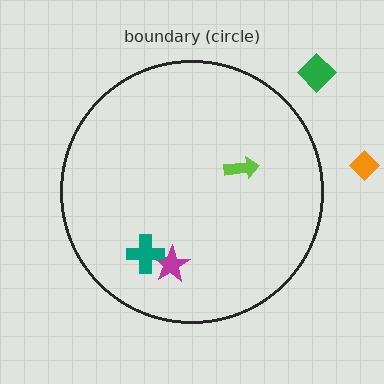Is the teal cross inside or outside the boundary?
Inside.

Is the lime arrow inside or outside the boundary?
Inside.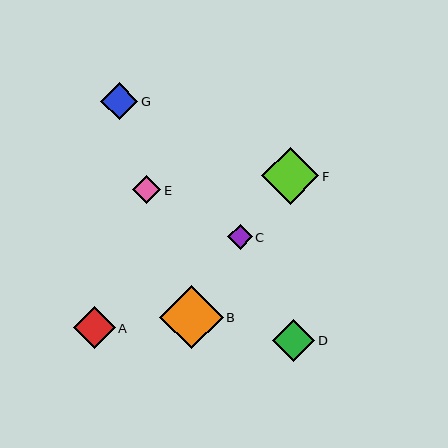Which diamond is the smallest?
Diamond C is the smallest with a size of approximately 24 pixels.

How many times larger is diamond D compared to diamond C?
Diamond D is approximately 1.7 times the size of diamond C.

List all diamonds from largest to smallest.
From largest to smallest: B, F, D, A, G, E, C.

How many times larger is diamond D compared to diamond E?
Diamond D is approximately 1.5 times the size of diamond E.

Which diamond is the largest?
Diamond B is the largest with a size of approximately 63 pixels.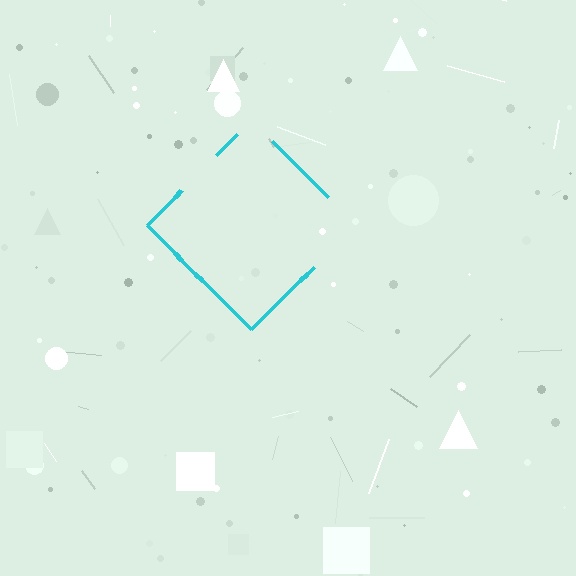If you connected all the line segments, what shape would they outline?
They would outline a diamond.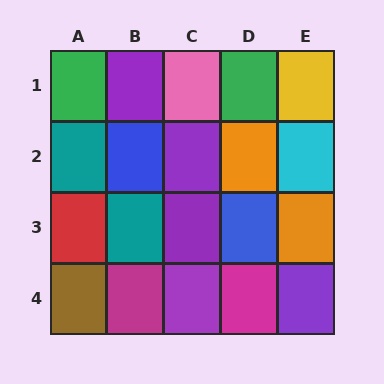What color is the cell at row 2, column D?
Orange.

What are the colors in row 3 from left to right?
Red, teal, purple, blue, orange.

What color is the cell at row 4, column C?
Purple.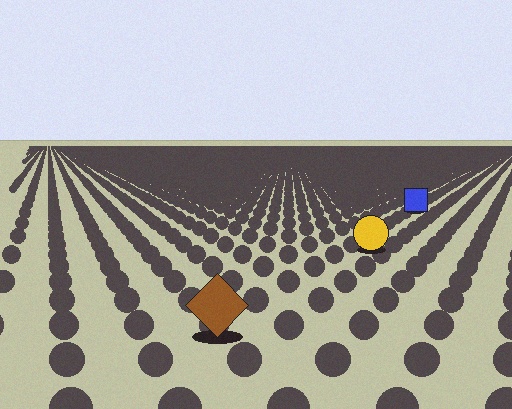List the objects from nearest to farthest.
From nearest to farthest: the brown diamond, the yellow circle, the blue square.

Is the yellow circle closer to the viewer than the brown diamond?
No. The brown diamond is closer — you can tell from the texture gradient: the ground texture is coarser near it.